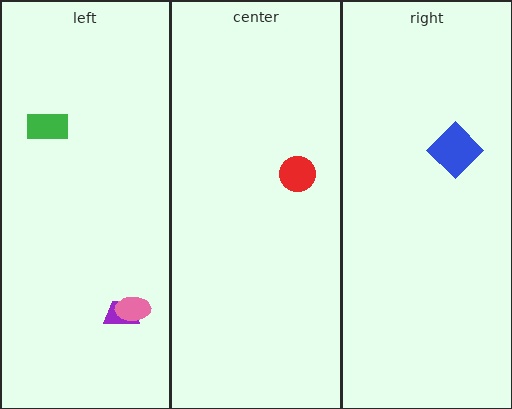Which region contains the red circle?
The center region.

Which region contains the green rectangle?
The left region.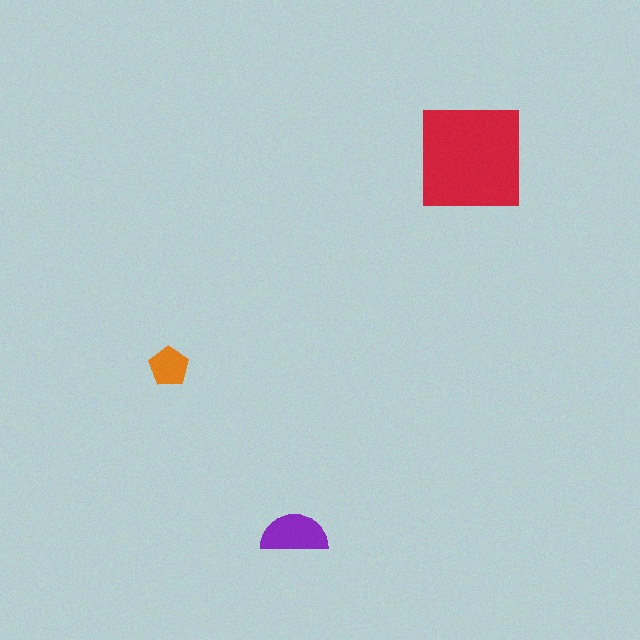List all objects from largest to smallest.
The red square, the purple semicircle, the orange pentagon.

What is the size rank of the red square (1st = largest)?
1st.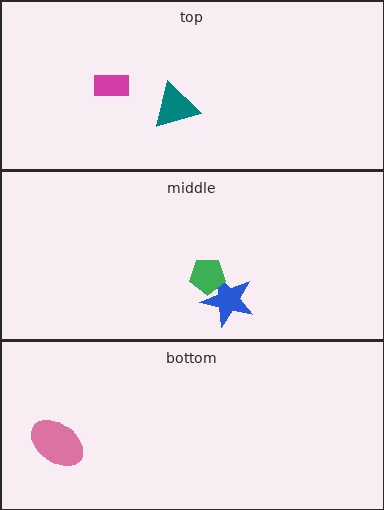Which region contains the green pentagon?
The middle region.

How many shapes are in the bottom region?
1.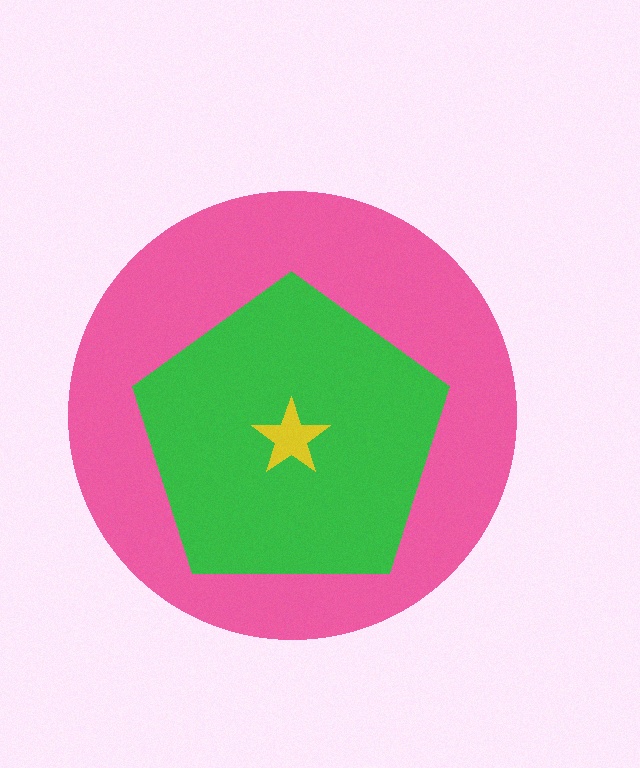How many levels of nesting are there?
3.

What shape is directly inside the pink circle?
The green pentagon.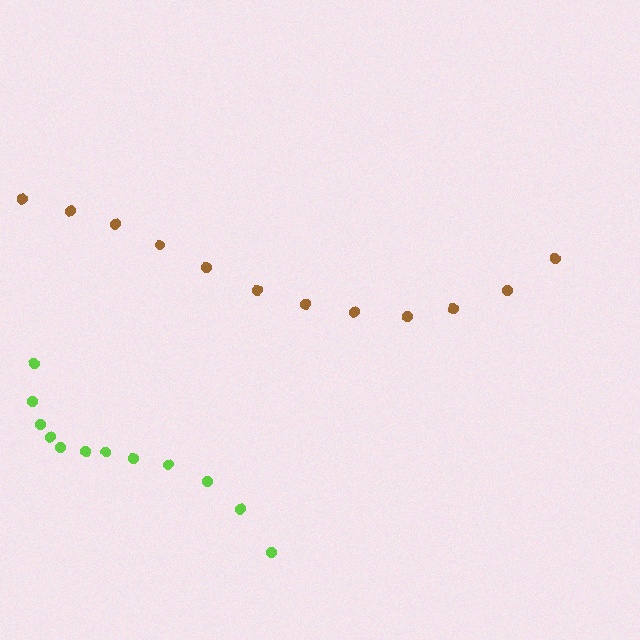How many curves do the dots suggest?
There are 2 distinct paths.